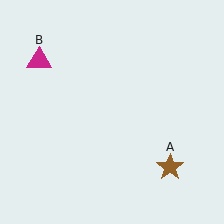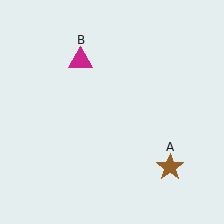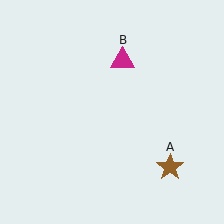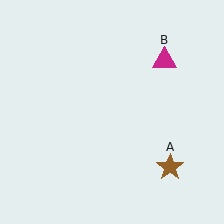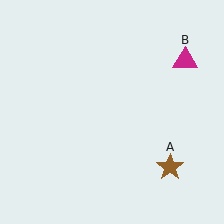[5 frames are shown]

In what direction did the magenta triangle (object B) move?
The magenta triangle (object B) moved right.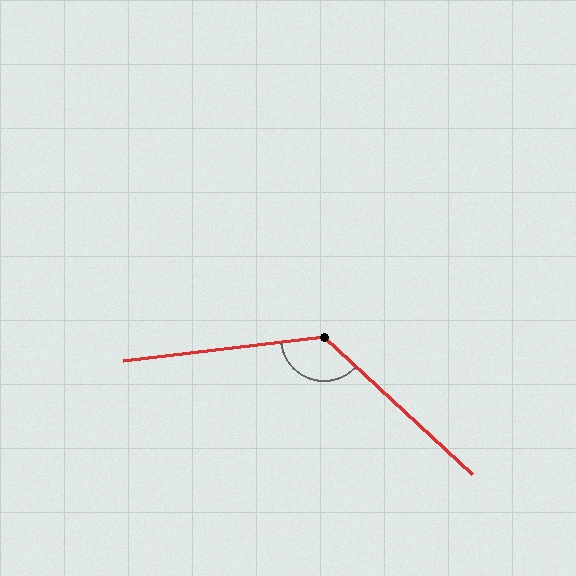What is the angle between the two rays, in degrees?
Approximately 130 degrees.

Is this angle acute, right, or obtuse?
It is obtuse.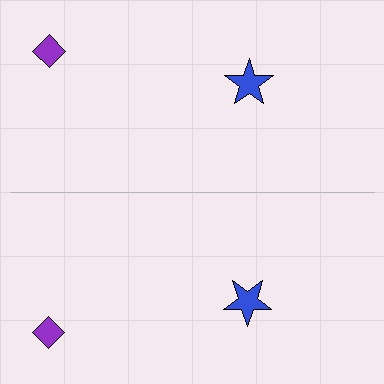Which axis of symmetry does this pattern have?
The pattern has a horizontal axis of symmetry running through the center of the image.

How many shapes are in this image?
There are 4 shapes in this image.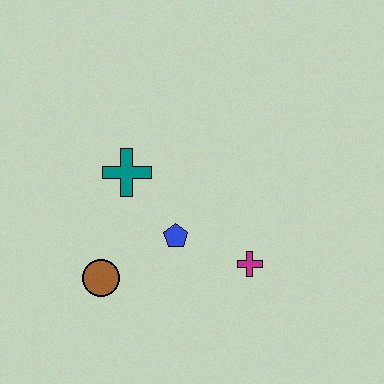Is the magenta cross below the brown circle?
No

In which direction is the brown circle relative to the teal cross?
The brown circle is below the teal cross.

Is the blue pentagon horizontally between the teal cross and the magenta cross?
Yes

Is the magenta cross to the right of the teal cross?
Yes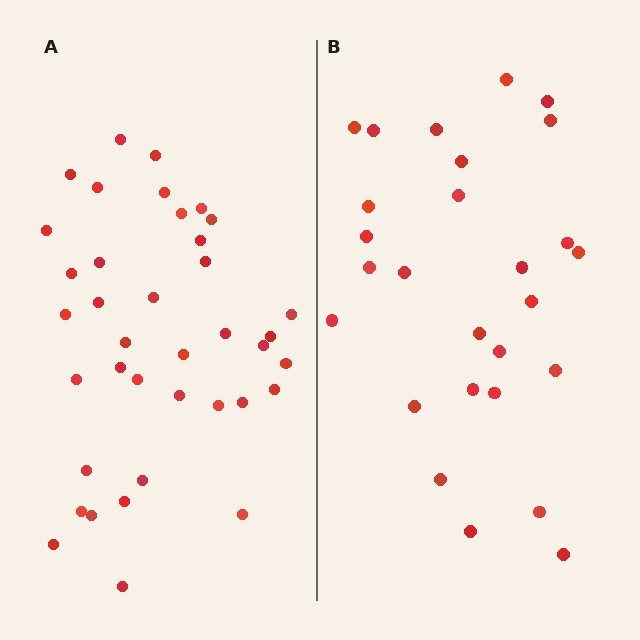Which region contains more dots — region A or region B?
Region A (the left region) has more dots.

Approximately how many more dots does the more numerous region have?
Region A has roughly 12 or so more dots than region B.